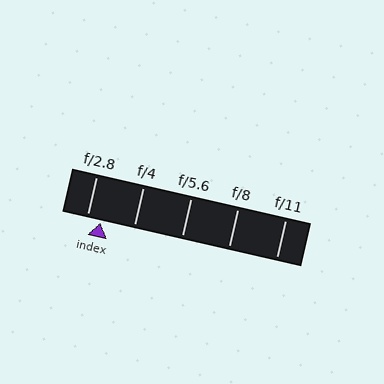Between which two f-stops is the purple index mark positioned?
The index mark is between f/2.8 and f/4.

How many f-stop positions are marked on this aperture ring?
There are 5 f-stop positions marked.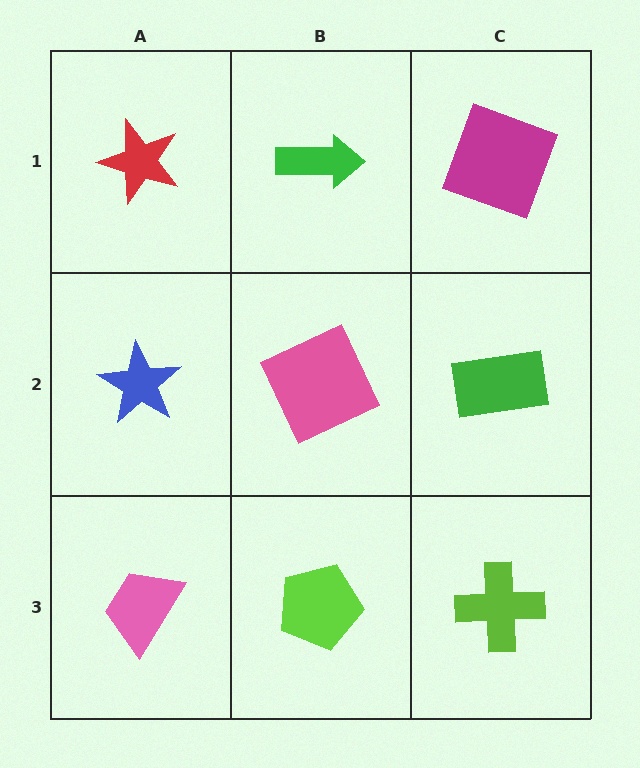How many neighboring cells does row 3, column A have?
2.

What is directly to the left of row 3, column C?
A lime pentagon.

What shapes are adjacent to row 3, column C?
A green rectangle (row 2, column C), a lime pentagon (row 3, column B).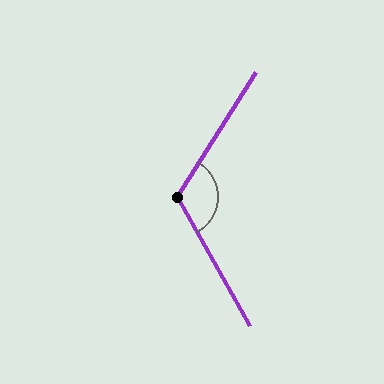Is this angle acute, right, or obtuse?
It is obtuse.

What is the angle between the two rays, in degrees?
Approximately 118 degrees.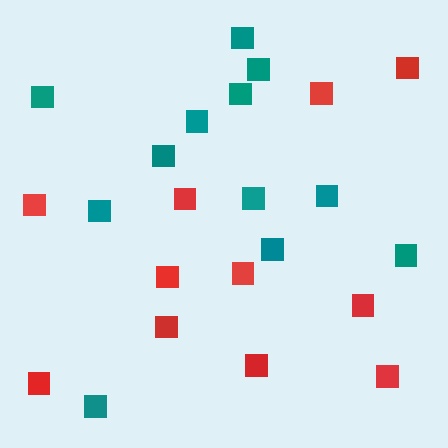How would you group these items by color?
There are 2 groups: one group of red squares (11) and one group of teal squares (12).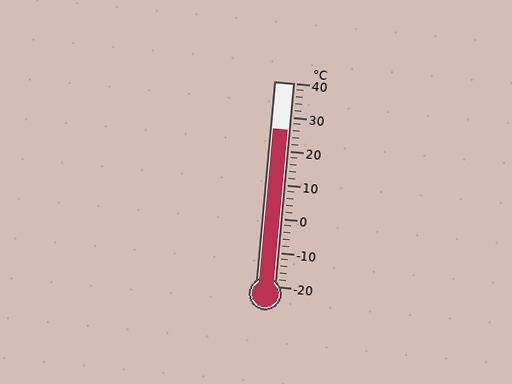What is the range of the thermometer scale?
The thermometer scale ranges from -20°C to 40°C.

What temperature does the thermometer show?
The thermometer shows approximately 26°C.